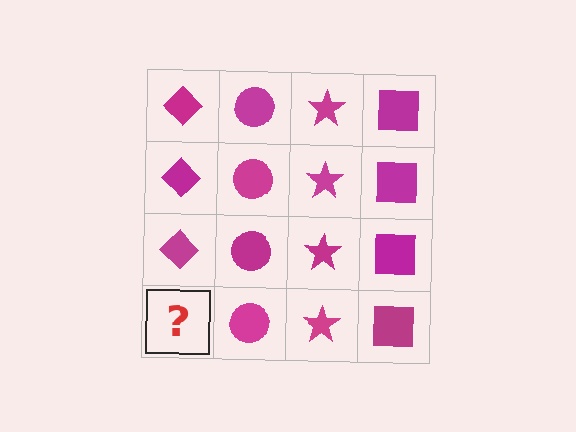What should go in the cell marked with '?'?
The missing cell should contain a magenta diamond.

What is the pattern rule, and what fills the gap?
The rule is that each column has a consistent shape. The gap should be filled with a magenta diamond.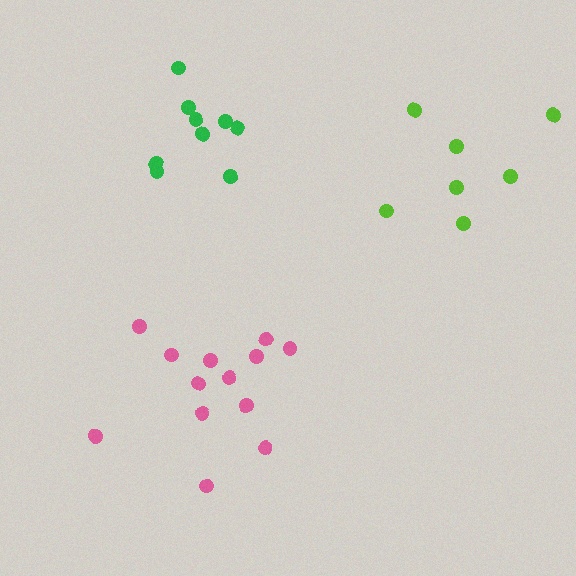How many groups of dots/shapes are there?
There are 3 groups.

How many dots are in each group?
Group 1: 7 dots, Group 2: 13 dots, Group 3: 9 dots (29 total).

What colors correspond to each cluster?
The clusters are colored: lime, pink, green.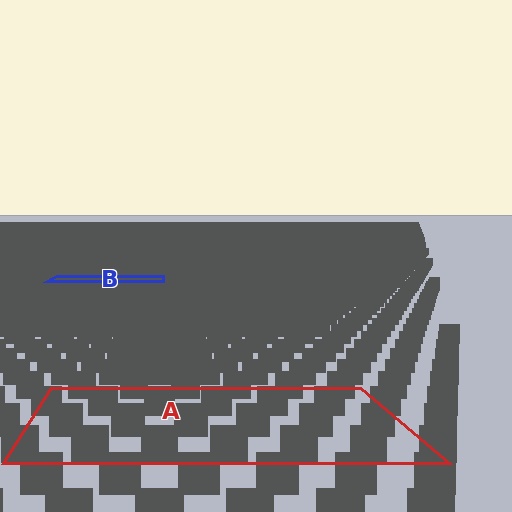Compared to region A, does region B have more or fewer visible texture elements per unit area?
Region B has more texture elements per unit area — they are packed more densely because it is farther away.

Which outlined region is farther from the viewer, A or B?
Region B is farther from the viewer — the texture elements inside it appear smaller and more densely packed.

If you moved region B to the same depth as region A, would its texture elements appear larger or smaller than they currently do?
They would appear larger. At a closer depth, the same texture elements are projected at a bigger on-screen size.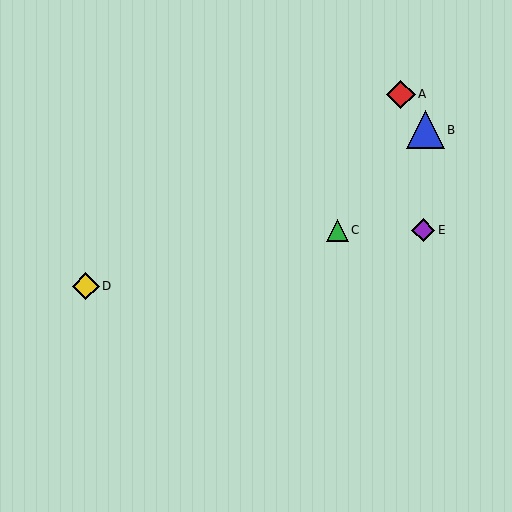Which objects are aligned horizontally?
Objects C, E are aligned horizontally.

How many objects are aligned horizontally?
2 objects (C, E) are aligned horizontally.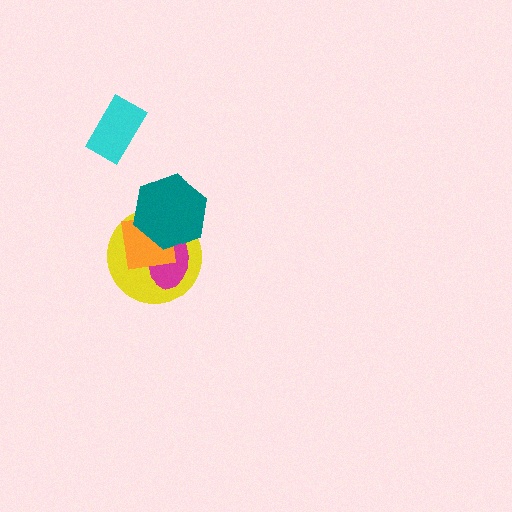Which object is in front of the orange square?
The teal hexagon is in front of the orange square.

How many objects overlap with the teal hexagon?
3 objects overlap with the teal hexagon.